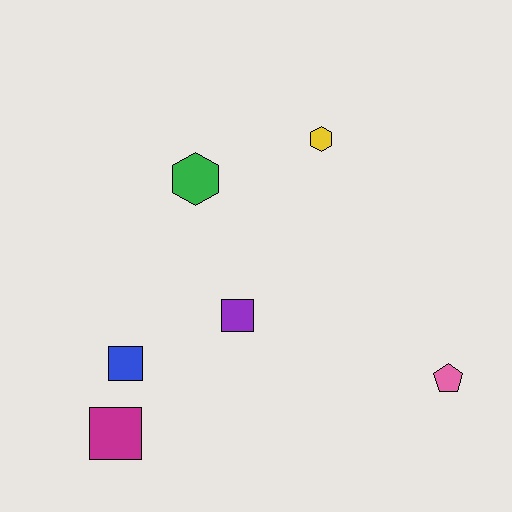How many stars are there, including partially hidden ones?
There are no stars.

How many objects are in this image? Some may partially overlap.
There are 6 objects.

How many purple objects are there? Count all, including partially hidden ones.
There is 1 purple object.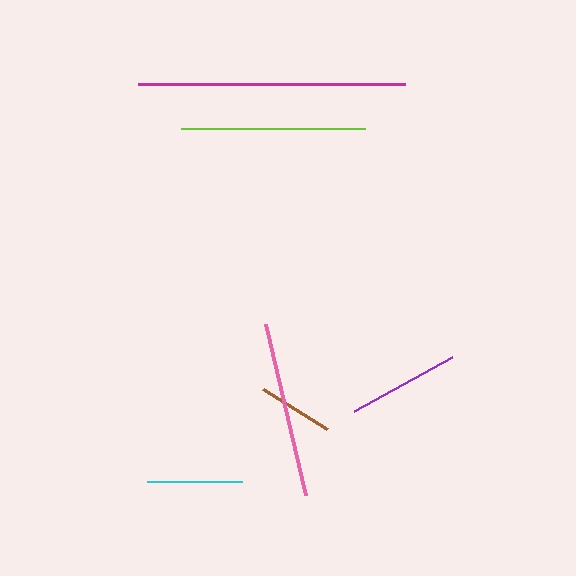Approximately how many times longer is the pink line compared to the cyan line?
The pink line is approximately 1.8 times the length of the cyan line.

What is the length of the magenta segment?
The magenta segment is approximately 267 pixels long.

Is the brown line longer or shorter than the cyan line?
The cyan line is longer than the brown line.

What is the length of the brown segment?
The brown segment is approximately 76 pixels long.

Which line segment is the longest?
The magenta line is the longest at approximately 267 pixels.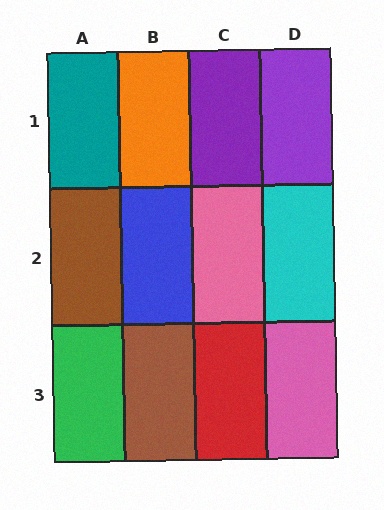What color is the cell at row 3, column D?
Pink.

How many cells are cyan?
1 cell is cyan.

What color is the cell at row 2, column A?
Brown.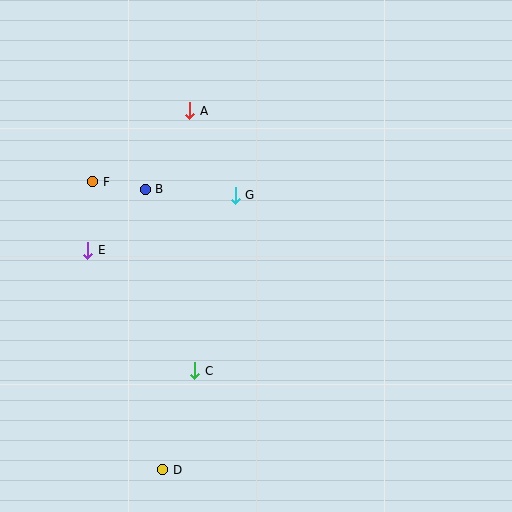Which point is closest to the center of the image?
Point G at (235, 195) is closest to the center.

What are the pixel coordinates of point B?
Point B is at (145, 189).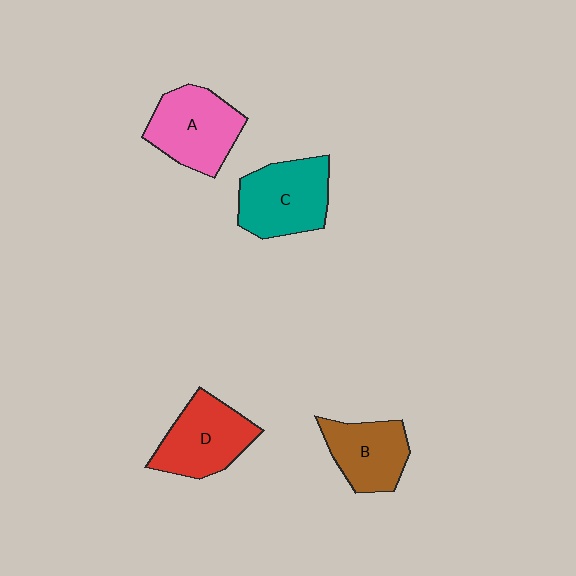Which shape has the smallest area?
Shape B (brown).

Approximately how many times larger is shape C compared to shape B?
Approximately 1.2 times.